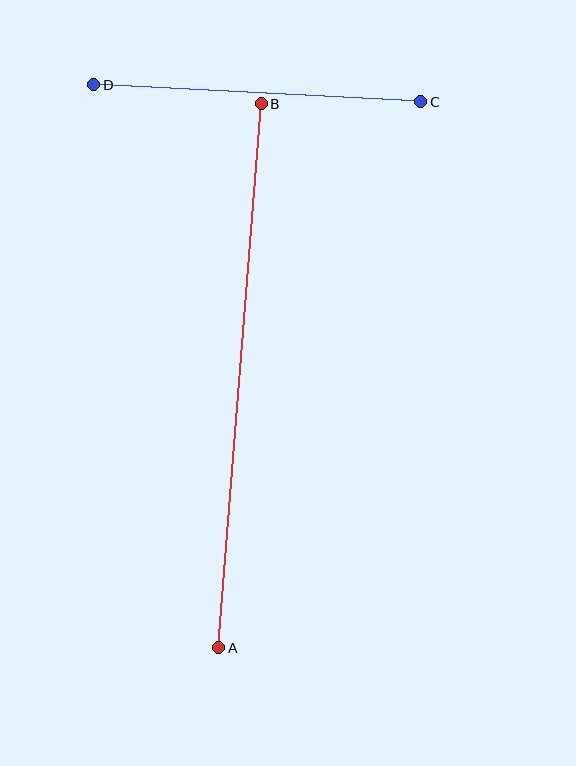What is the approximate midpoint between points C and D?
The midpoint is at approximately (257, 93) pixels.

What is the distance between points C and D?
The distance is approximately 327 pixels.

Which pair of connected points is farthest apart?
Points A and B are farthest apart.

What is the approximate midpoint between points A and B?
The midpoint is at approximately (240, 376) pixels.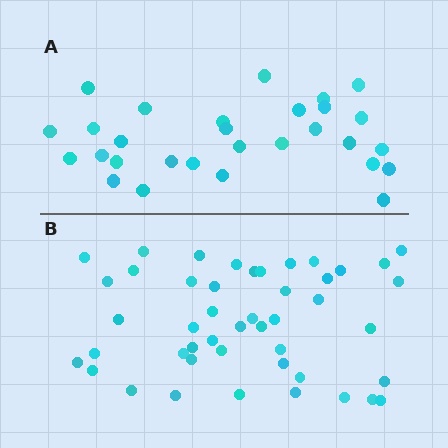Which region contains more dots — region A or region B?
Region B (the bottom region) has more dots.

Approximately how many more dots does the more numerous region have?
Region B has approximately 15 more dots than region A.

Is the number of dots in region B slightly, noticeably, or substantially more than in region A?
Region B has substantially more. The ratio is roughly 1.6 to 1.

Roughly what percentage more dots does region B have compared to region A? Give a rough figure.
About 60% more.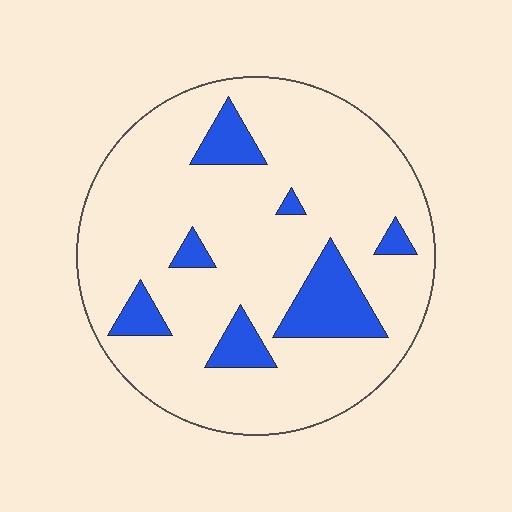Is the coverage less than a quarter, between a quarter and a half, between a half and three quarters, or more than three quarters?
Less than a quarter.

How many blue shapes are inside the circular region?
7.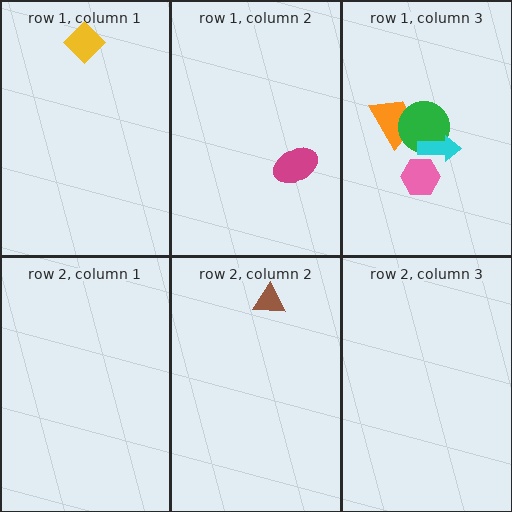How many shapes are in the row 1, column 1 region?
1.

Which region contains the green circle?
The row 1, column 3 region.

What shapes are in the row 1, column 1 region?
The yellow diamond.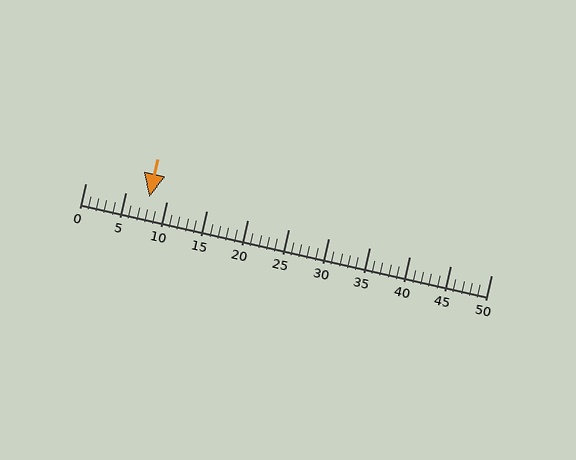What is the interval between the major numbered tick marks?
The major tick marks are spaced 5 units apart.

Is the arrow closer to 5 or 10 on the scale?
The arrow is closer to 10.